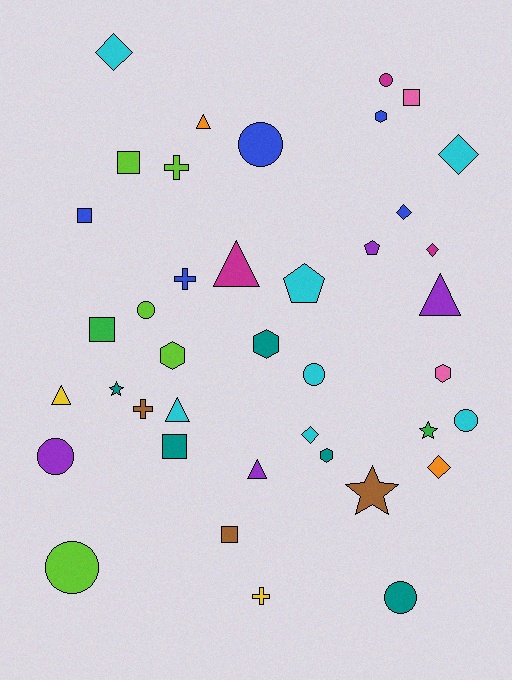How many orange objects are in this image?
There are 2 orange objects.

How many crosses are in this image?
There are 4 crosses.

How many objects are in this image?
There are 40 objects.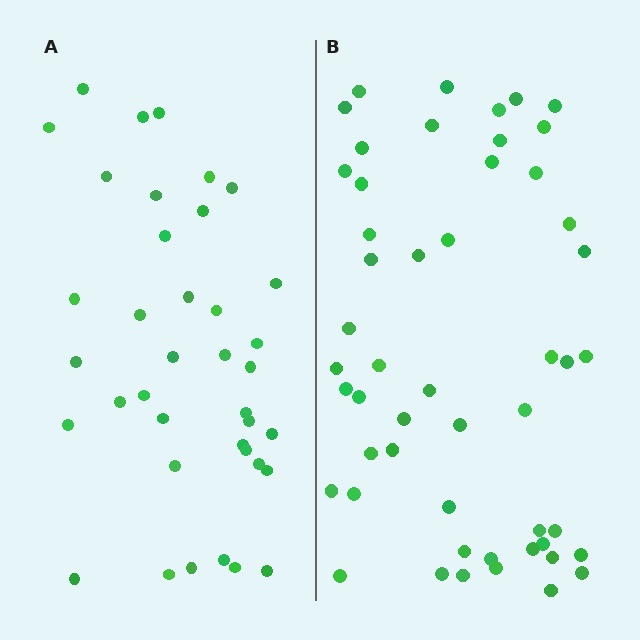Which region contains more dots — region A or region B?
Region B (the right region) has more dots.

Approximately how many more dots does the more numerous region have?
Region B has approximately 15 more dots than region A.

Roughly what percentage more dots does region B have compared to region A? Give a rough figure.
About 35% more.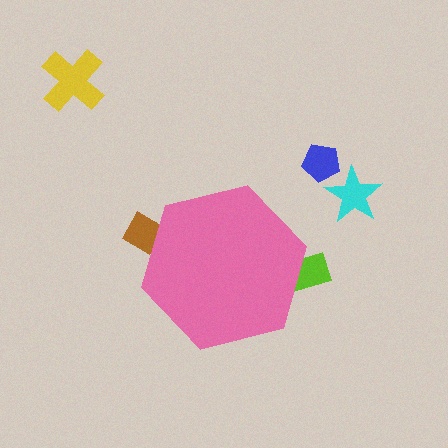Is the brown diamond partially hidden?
Yes, the brown diamond is partially hidden behind the pink hexagon.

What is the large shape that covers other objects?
A pink hexagon.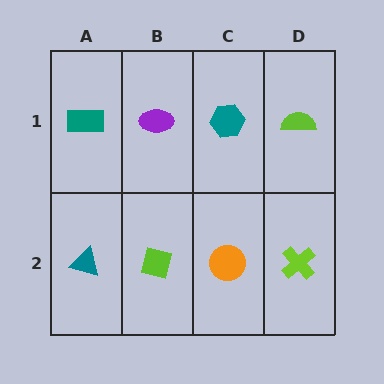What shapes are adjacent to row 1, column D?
A lime cross (row 2, column D), a teal hexagon (row 1, column C).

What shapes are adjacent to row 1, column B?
A lime square (row 2, column B), a teal rectangle (row 1, column A), a teal hexagon (row 1, column C).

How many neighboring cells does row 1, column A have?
2.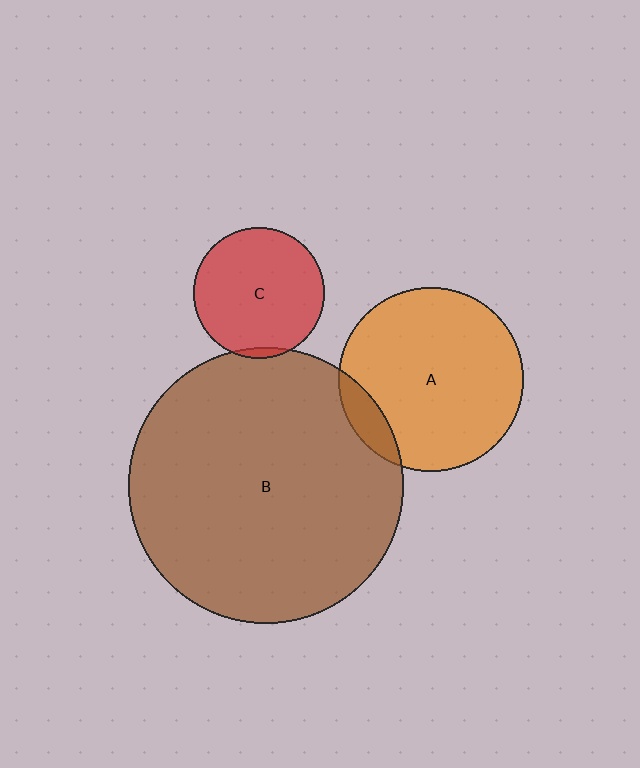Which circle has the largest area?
Circle B (brown).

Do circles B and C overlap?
Yes.